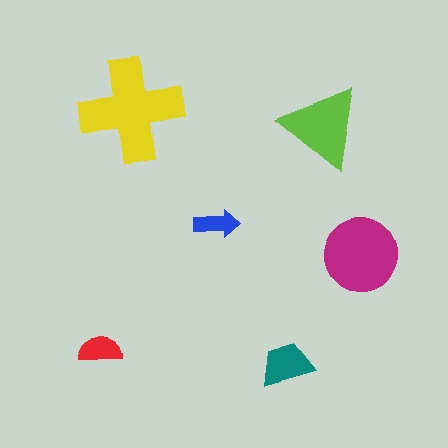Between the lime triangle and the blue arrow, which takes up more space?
The lime triangle.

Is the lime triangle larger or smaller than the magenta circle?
Smaller.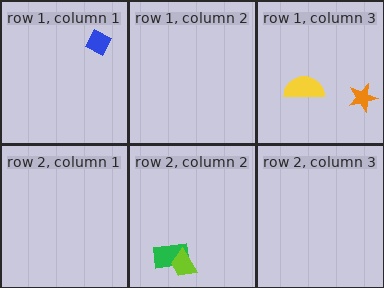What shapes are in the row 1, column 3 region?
The yellow semicircle, the orange star.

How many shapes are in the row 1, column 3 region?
2.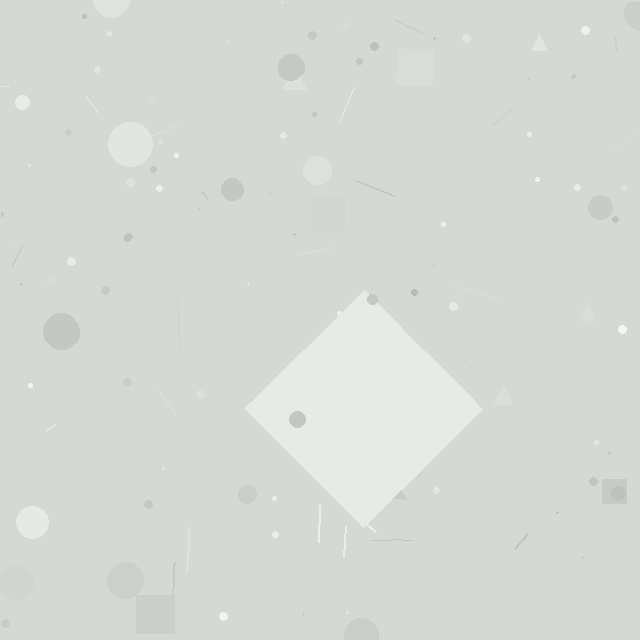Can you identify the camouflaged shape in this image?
The camouflaged shape is a diamond.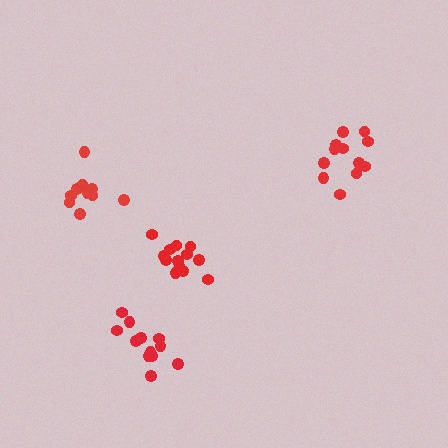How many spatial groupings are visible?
There are 4 spatial groupings.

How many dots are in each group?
Group 1: 12 dots, Group 2: 13 dots, Group 3: 12 dots, Group 4: 10 dots (47 total).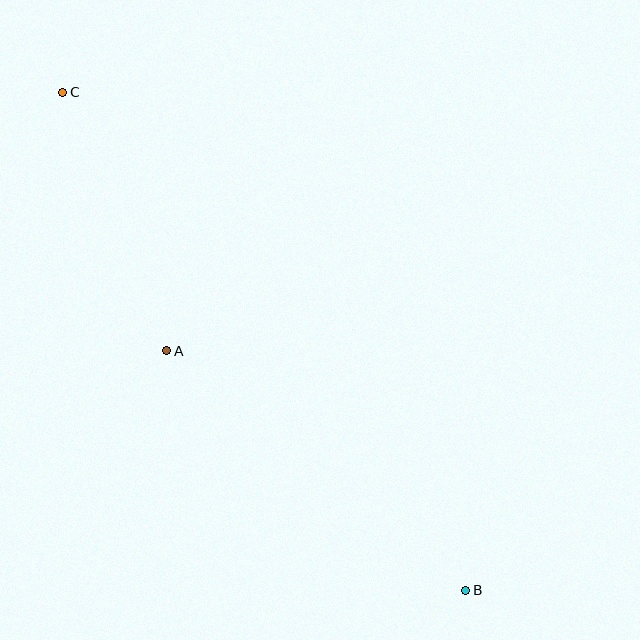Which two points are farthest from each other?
Points B and C are farthest from each other.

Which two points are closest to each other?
Points A and C are closest to each other.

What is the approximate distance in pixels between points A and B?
The distance between A and B is approximately 383 pixels.